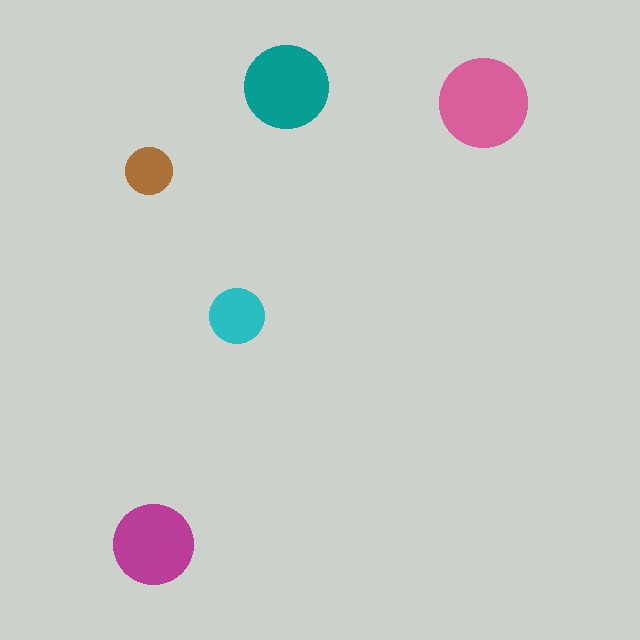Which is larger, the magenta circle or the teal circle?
The teal one.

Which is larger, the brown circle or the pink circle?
The pink one.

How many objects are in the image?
There are 5 objects in the image.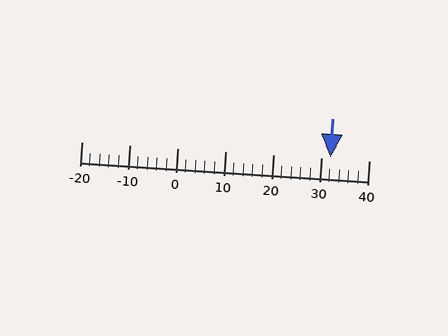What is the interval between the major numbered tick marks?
The major tick marks are spaced 10 units apart.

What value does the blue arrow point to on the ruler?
The blue arrow points to approximately 32.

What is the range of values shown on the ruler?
The ruler shows values from -20 to 40.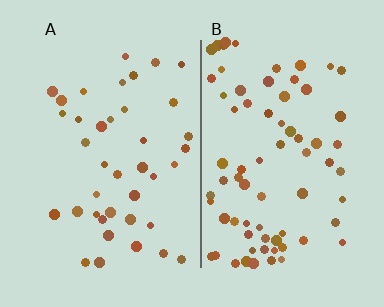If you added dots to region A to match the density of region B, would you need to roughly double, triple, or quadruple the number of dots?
Approximately double.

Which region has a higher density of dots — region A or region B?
B (the right).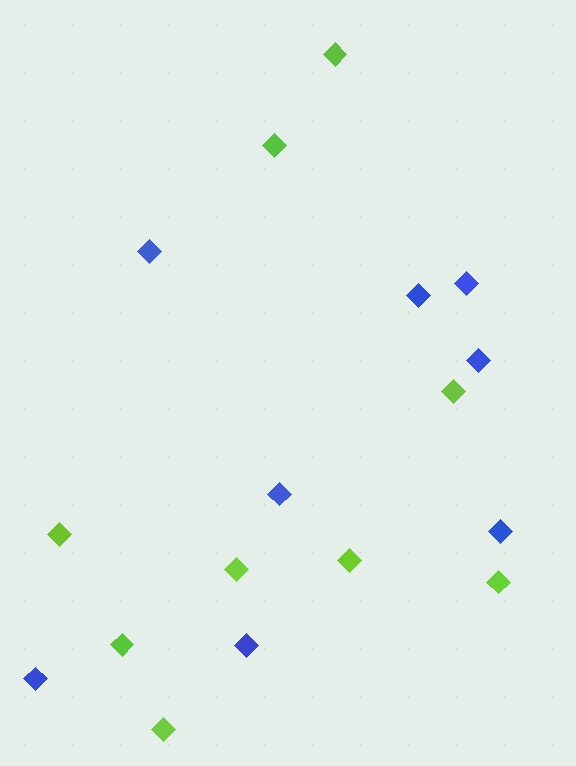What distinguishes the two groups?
There are 2 groups: one group of lime diamonds (9) and one group of blue diamonds (8).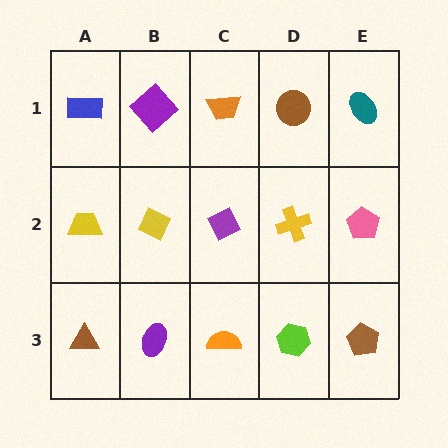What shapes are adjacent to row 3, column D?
A yellow cross (row 2, column D), an orange semicircle (row 3, column C), a brown pentagon (row 3, column E).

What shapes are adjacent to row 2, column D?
A brown circle (row 1, column D), a lime hexagon (row 3, column D), a purple diamond (row 2, column C), a pink pentagon (row 2, column E).